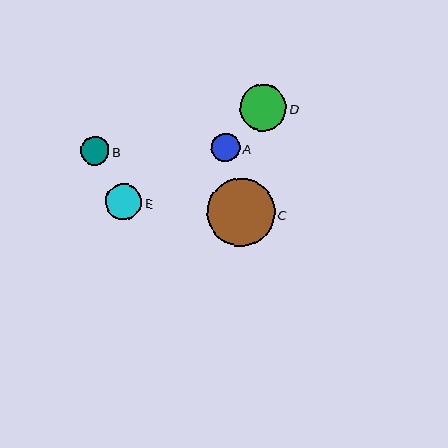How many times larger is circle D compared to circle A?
Circle D is approximately 1.6 times the size of circle A.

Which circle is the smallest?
Circle A is the smallest with a size of approximately 28 pixels.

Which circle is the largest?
Circle C is the largest with a size of approximately 67 pixels.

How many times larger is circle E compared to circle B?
Circle E is approximately 1.3 times the size of circle B.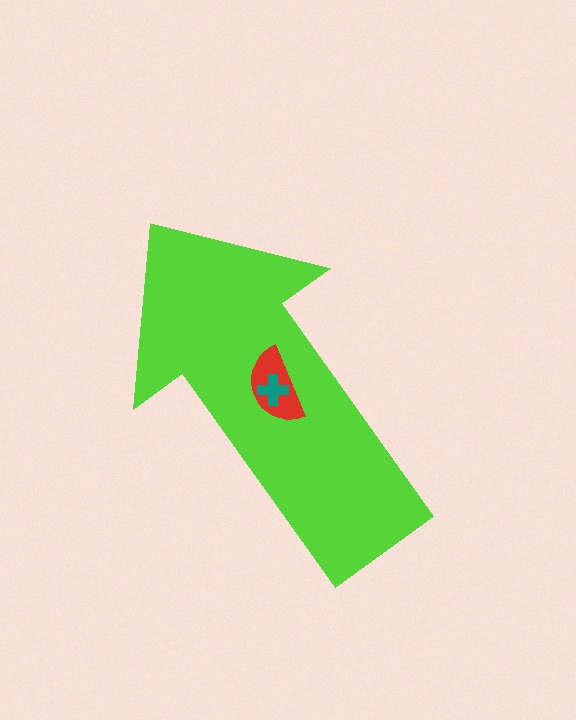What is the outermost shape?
The lime arrow.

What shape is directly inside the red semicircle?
The teal cross.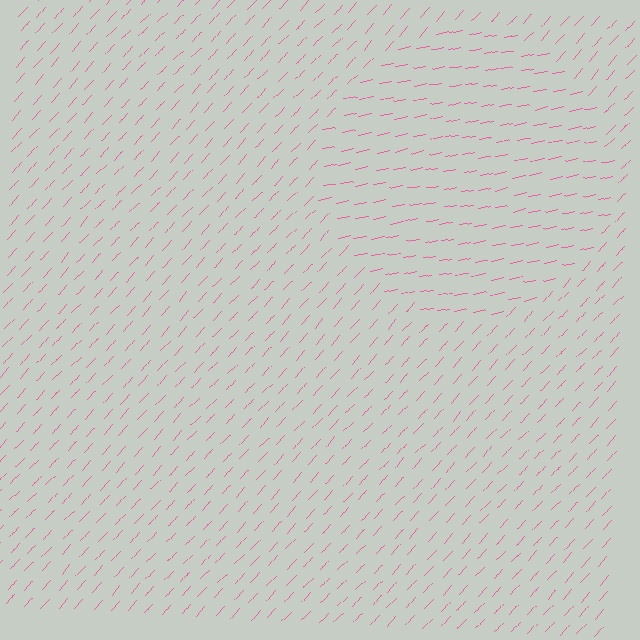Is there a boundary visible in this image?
Yes, there is a texture boundary formed by a change in line orientation.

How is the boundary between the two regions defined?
The boundary is defined purely by a change in line orientation (approximately 37 degrees difference). All lines are the same color and thickness.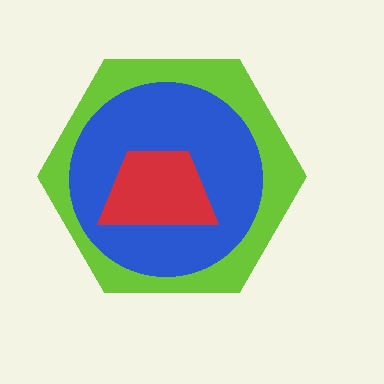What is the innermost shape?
The red trapezoid.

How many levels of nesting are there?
3.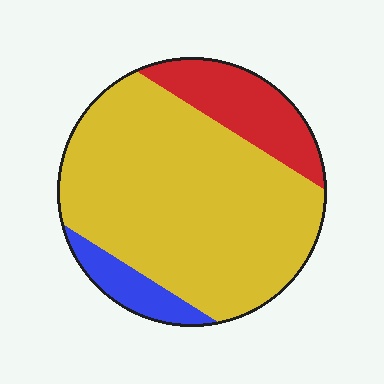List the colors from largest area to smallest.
From largest to smallest: yellow, red, blue.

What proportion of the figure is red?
Red takes up between a sixth and a third of the figure.